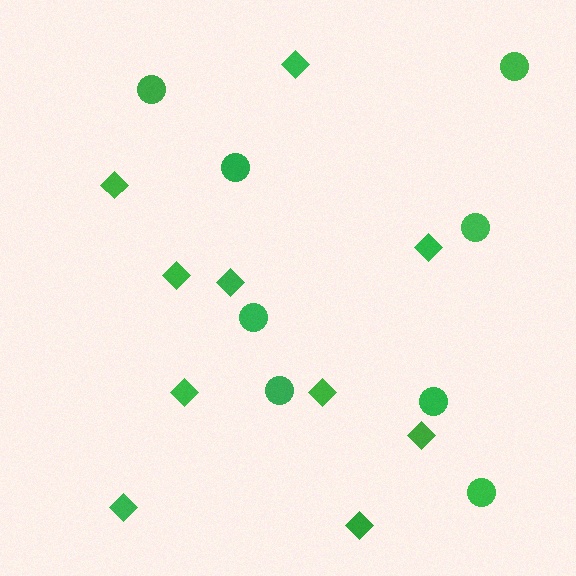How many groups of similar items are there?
There are 2 groups: one group of diamonds (10) and one group of circles (8).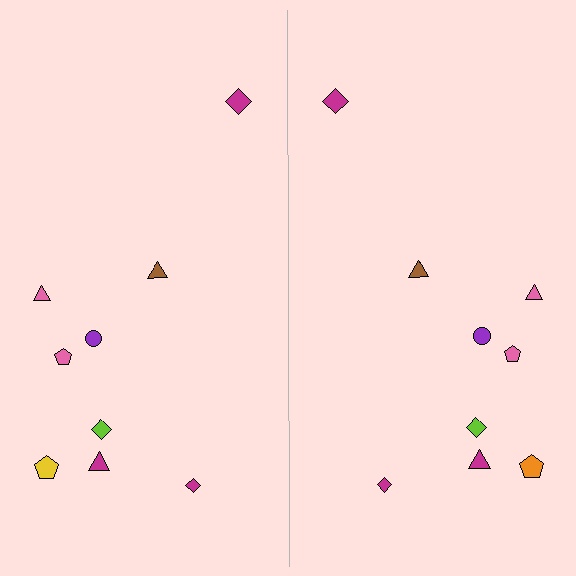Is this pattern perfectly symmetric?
No, the pattern is not perfectly symmetric. The orange pentagon on the right side breaks the symmetry — its mirror counterpart is yellow.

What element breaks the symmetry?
The orange pentagon on the right side breaks the symmetry — its mirror counterpart is yellow.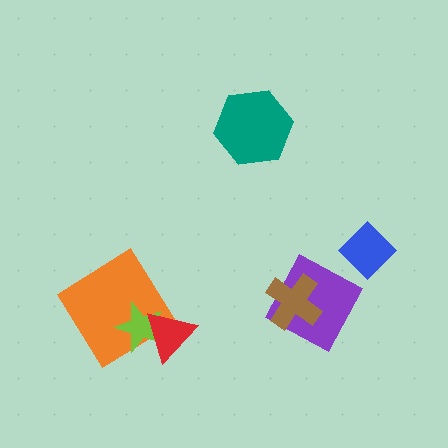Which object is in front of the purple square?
The brown cross is in front of the purple square.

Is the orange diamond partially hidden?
Yes, it is partially covered by another shape.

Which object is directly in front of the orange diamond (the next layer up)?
The lime star is directly in front of the orange diamond.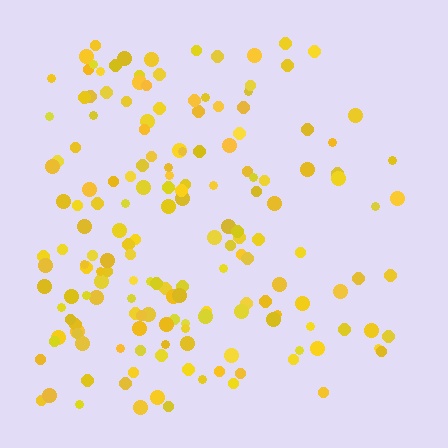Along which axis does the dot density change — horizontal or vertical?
Horizontal.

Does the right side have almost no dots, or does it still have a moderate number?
Still a moderate number, just noticeably fewer than the left.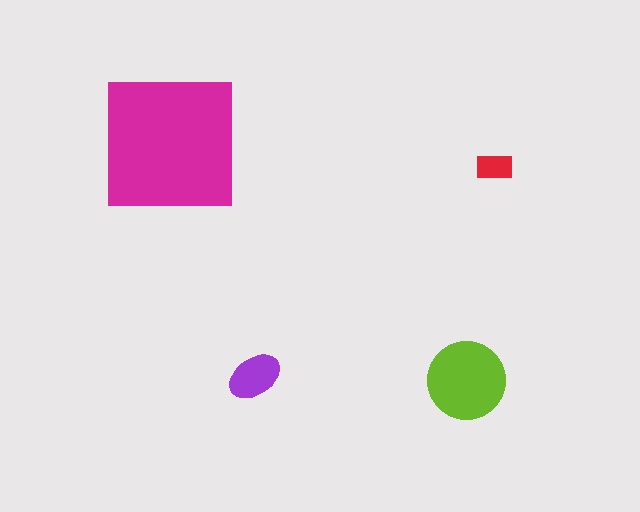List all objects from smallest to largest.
The red rectangle, the purple ellipse, the lime circle, the magenta square.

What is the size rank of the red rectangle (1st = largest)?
4th.